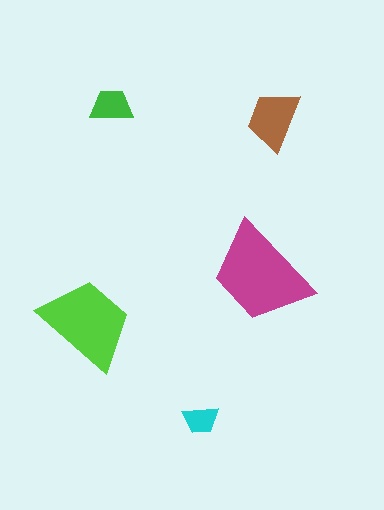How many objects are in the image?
There are 5 objects in the image.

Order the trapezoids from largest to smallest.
the magenta one, the lime one, the brown one, the green one, the cyan one.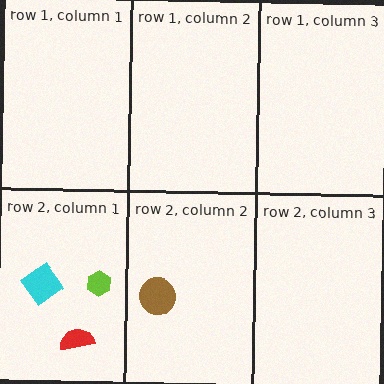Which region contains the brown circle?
The row 2, column 2 region.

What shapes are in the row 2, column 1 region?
The red semicircle, the cyan diamond, the lime hexagon.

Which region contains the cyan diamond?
The row 2, column 1 region.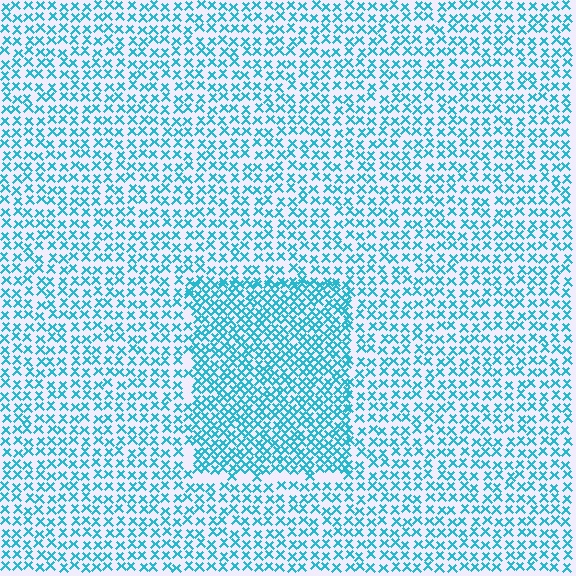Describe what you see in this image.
The image contains small cyan elements arranged at two different densities. A rectangle-shaped region is visible where the elements are more densely packed than the surrounding area.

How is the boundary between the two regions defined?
The boundary is defined by a change in element density (approximately 1.7x ratio). All elements are the same color, size, and shape.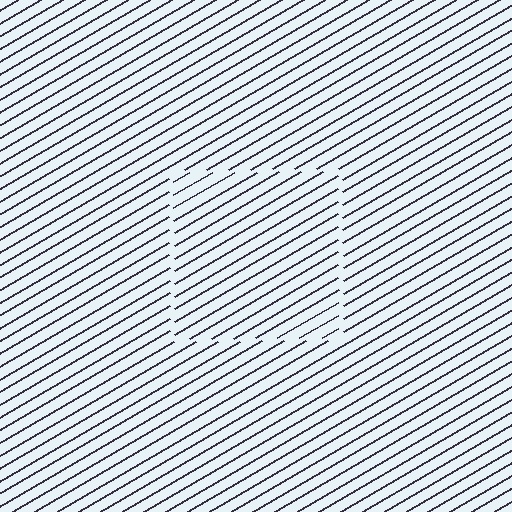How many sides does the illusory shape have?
4 sides — the line-ends trace a square.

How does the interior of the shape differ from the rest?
The interior of the shape contains the same grating, shifted by half a period — the contour is defined by the phase discontinuity where line-ends from the inner and outer gratings abut.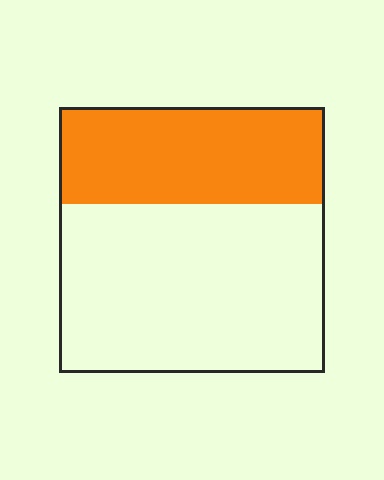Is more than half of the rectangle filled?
No.